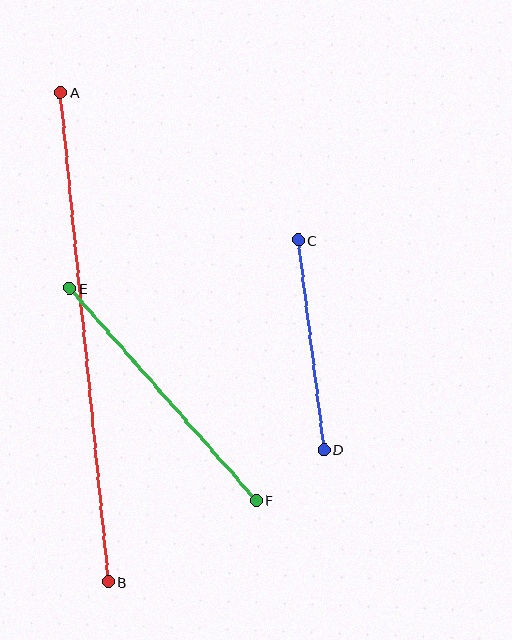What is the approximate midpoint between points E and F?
The midpoint is at approximately (163, 394) pixels.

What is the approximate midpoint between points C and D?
The midpoint is at approximately (311, 345) pixels.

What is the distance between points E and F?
The distance is approximately 282 pixels.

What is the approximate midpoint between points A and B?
The midpoint is at approximately (84, 337) pixels.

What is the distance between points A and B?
The distance is approximately 492 pixels.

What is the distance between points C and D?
The distance is approximately 211 pixels.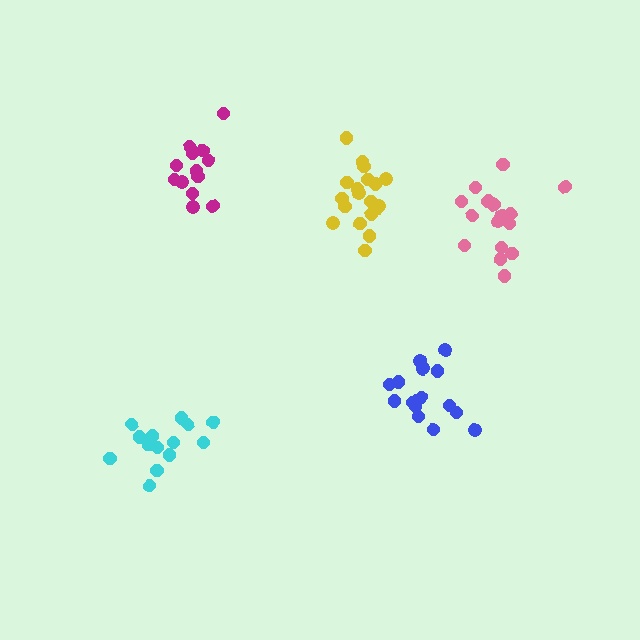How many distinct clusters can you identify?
There are 5 distinct clusters.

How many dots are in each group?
Group 1: 13 dots, Group 2: 14 dots, Group 3: 19 dots, Group 4: 16 dots, Group 5: 18 dots (80 total).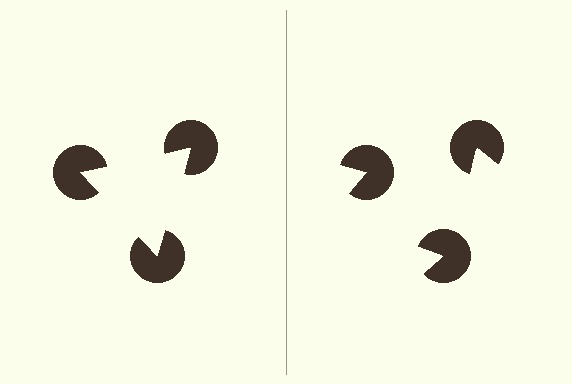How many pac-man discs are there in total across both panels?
6 — 3 on each side.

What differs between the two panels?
The pac-man discs are positioned identically on both sides; only the wedge orientations differ. On the left they align to a triangle; on the right they are misaligned.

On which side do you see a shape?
An illusory triangle appears on the left side. On the right side the wedge cuts are rotated, so no coherent shape forms.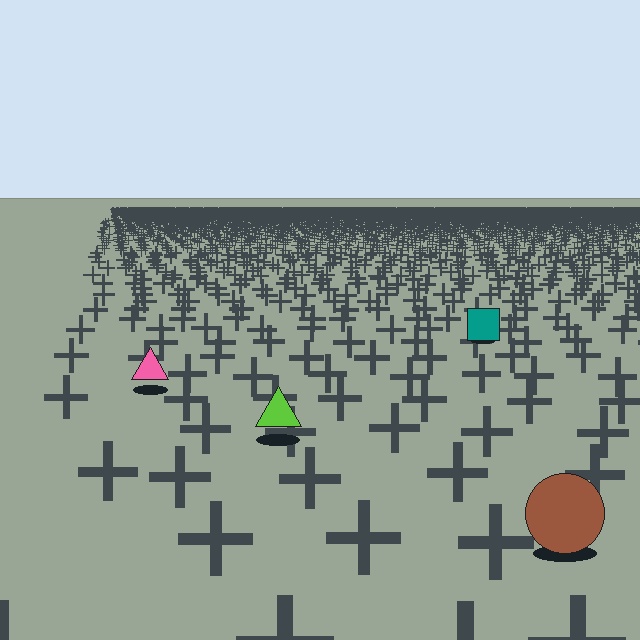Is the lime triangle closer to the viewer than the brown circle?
No. The brown circle is closer — you can tell from the texture gradient: the ground texture is coarser near it.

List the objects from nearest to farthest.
From nearest to farthest: the brown circle, the lime triangle, the pink triangle, the teal square.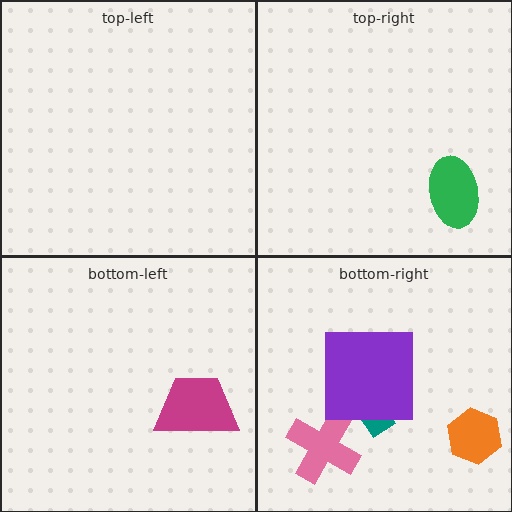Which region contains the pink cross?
The bottom-right region.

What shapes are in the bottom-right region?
The pink cross, the teal arrow, the purple square, the orange hexagon.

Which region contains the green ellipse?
The top-right region.